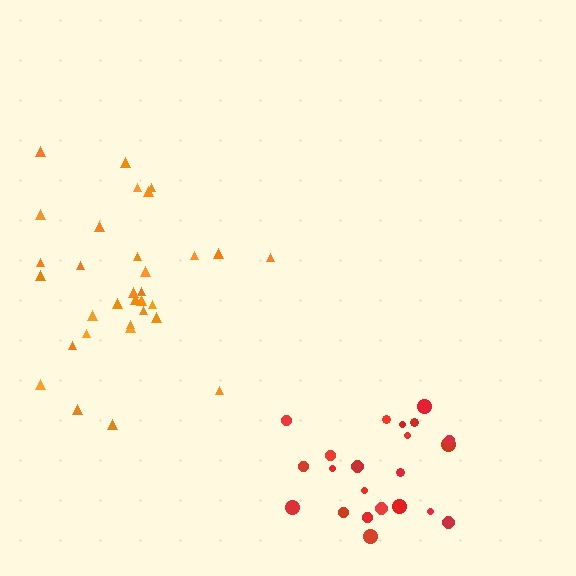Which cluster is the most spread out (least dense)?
Orange.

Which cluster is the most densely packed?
Red.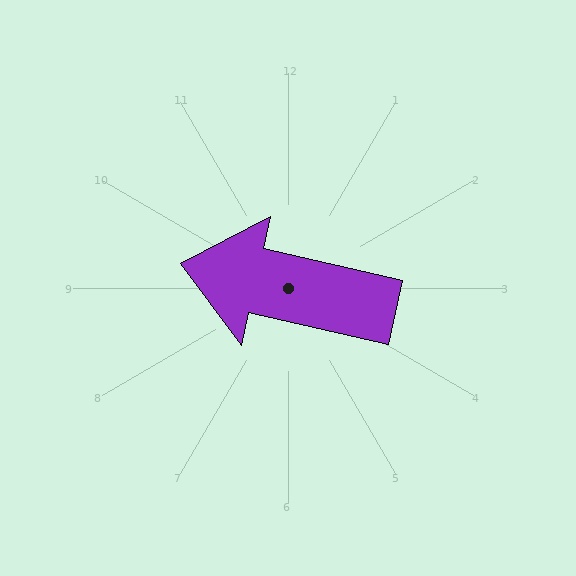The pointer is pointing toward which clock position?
Roughly 9 o'clock.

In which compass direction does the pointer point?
West.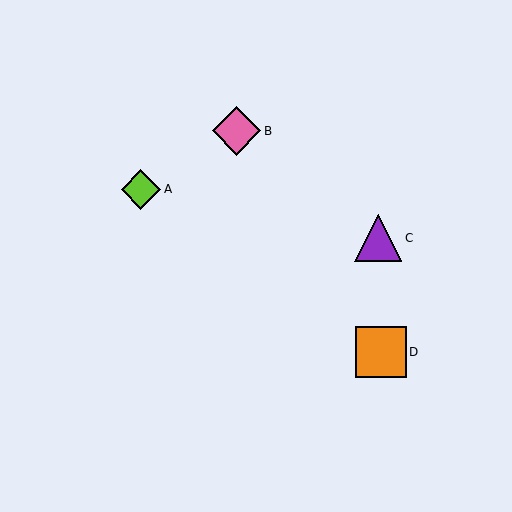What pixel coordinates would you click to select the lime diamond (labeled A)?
Click at (141, 189) to select the lime diamond A.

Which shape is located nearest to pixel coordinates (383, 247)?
The purple triangle (labeled C) at (378, 238) is nearest to that location.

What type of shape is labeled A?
Shape A is a lime diamond.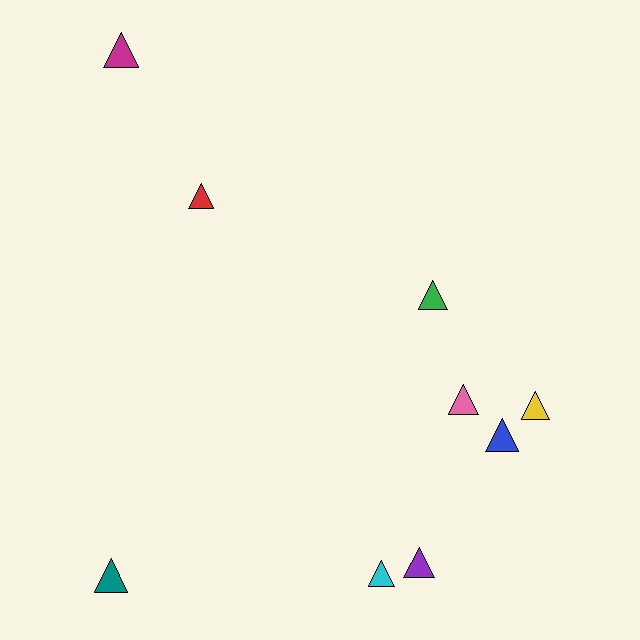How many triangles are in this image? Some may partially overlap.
There are 9 triangles.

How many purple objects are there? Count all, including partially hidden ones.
There is 1 purple object.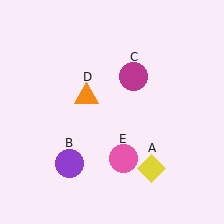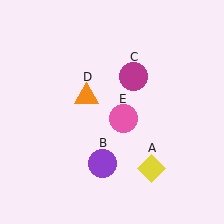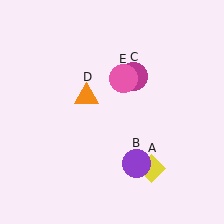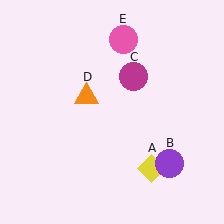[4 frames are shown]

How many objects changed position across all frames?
2 objects changed position: purple circle (object B), pink circle (object E).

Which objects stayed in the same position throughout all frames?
Yellow diamond (object A) and magenta circle (object C) and orange triangle (object D) remained stationary.